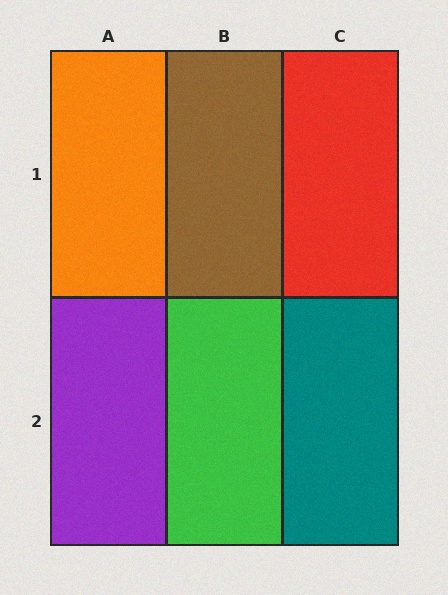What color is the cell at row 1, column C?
Red.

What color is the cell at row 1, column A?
Orange.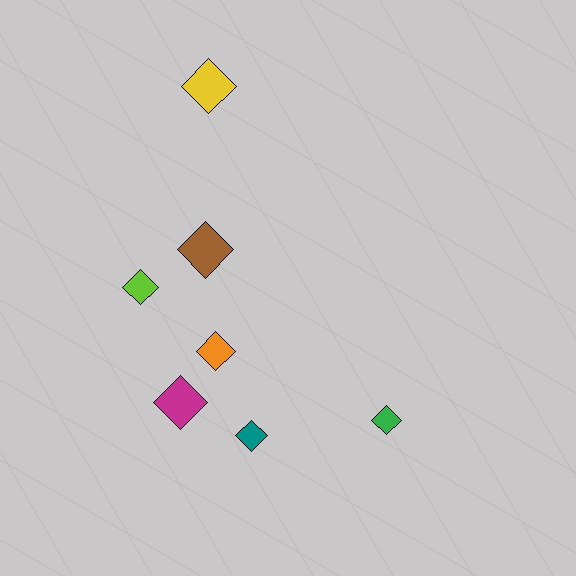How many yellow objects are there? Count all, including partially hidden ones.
There is 1 yellow object.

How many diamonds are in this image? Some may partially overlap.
There are 7 diamonds.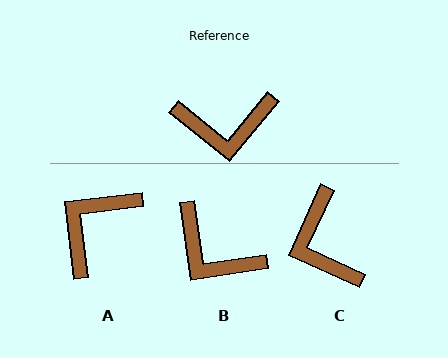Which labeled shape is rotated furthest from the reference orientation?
A, about 134 degrees away.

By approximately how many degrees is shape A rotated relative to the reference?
Approximately 134 degrees clockwise.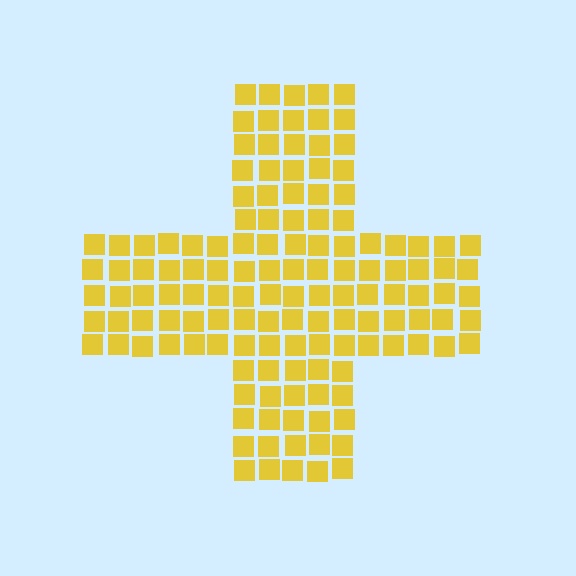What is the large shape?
The large shape is a cross.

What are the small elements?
The small elements are squares.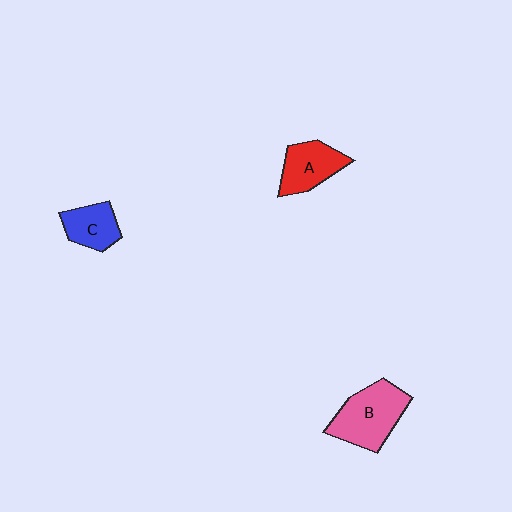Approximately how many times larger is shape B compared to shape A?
Approximately 1.4 times.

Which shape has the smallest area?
Shape C (blue).